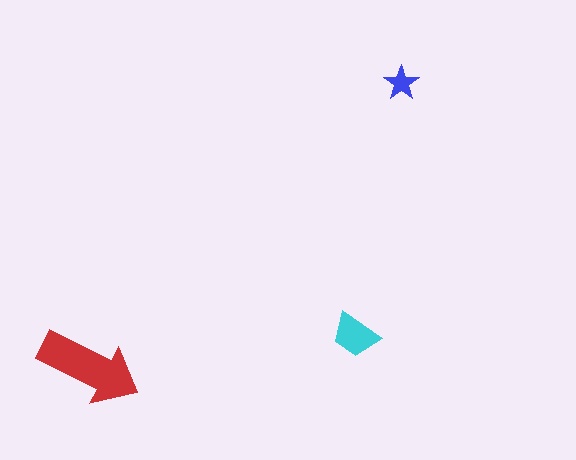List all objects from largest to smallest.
The red arrow, the cyan trapezoid, the blue star.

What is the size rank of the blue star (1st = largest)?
3rd.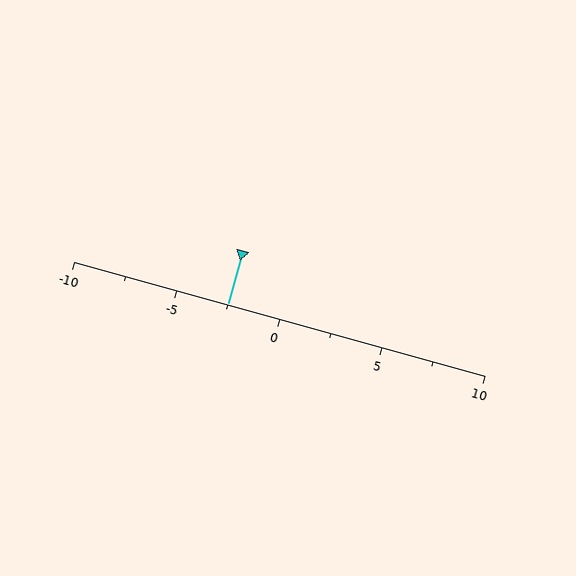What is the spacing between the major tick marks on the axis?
The major ticks are spaced 5 apart.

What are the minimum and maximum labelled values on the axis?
The axis runs from -10 to 10.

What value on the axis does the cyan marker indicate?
The marker indicates approximately -2.5.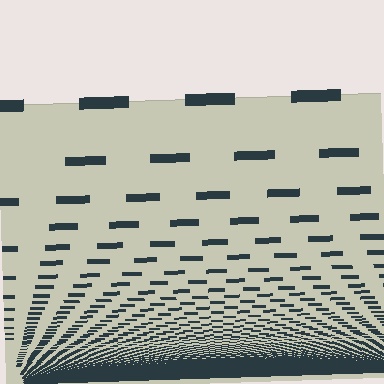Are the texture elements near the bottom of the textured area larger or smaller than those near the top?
Smaller. The gradient is inverted — elements near the bottom are smaller and denser.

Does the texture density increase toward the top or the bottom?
Density increases toward the bottom.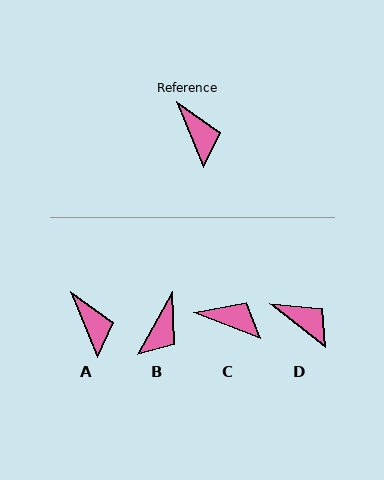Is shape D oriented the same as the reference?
No, it is off by about 30 degrees.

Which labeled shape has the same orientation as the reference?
A.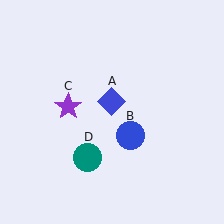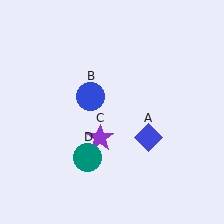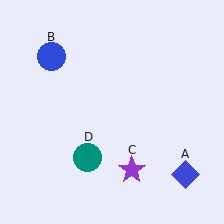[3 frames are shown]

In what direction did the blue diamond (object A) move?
The blue diamond (object A) moved down and to the right.